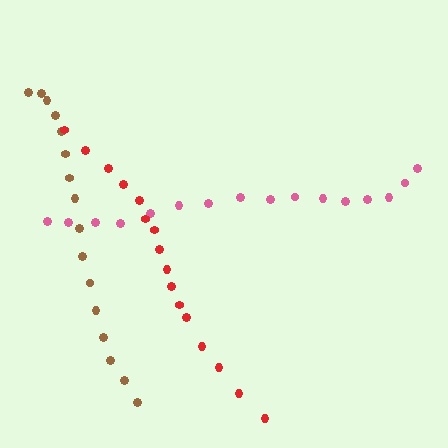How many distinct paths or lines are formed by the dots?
There are 3 distinct paths.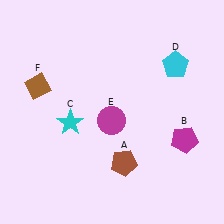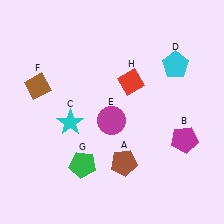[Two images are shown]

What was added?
A green pentagon (G), a red diamond (H) were added in Image 2.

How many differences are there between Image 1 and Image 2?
There are 2 differences between the two images.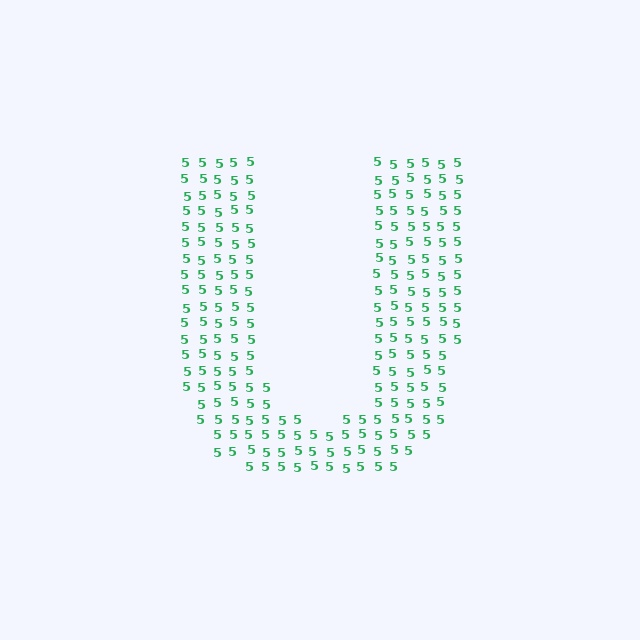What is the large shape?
The large shape is the letter U.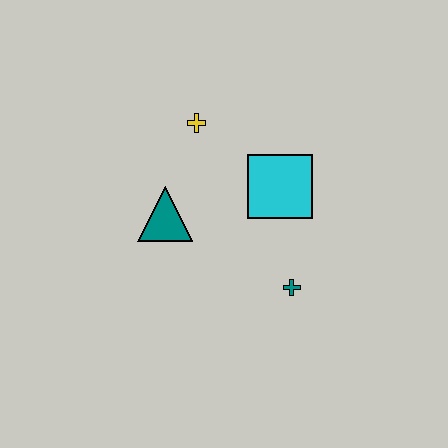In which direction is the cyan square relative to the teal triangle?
The cyan square is to the right of the teal triangle.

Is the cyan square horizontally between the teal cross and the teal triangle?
Yes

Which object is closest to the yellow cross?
The teal triangle is closest to the yellow cross.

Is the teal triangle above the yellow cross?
No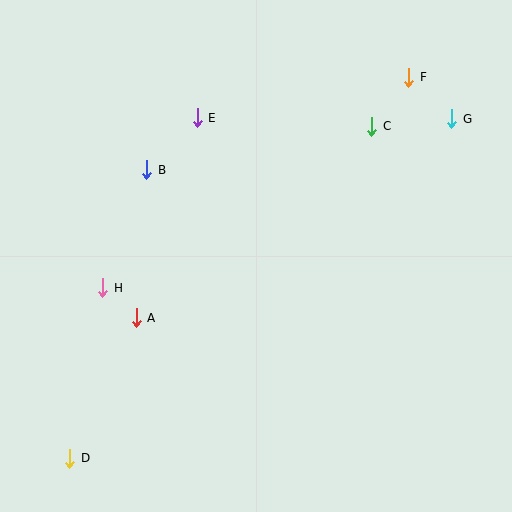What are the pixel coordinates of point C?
Point C is at (372, 126).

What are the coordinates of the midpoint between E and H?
The midpoint between E and H is at (150, 203).